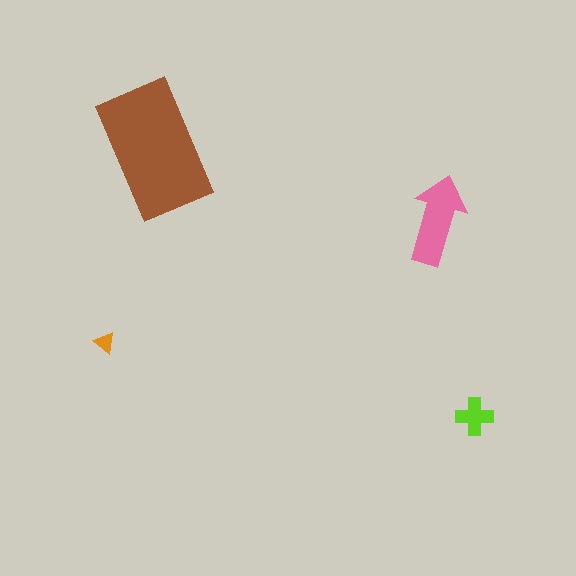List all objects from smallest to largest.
The orange triangle, the lime cross, the pink arrow, the brown rectangle.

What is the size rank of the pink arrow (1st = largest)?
2nd.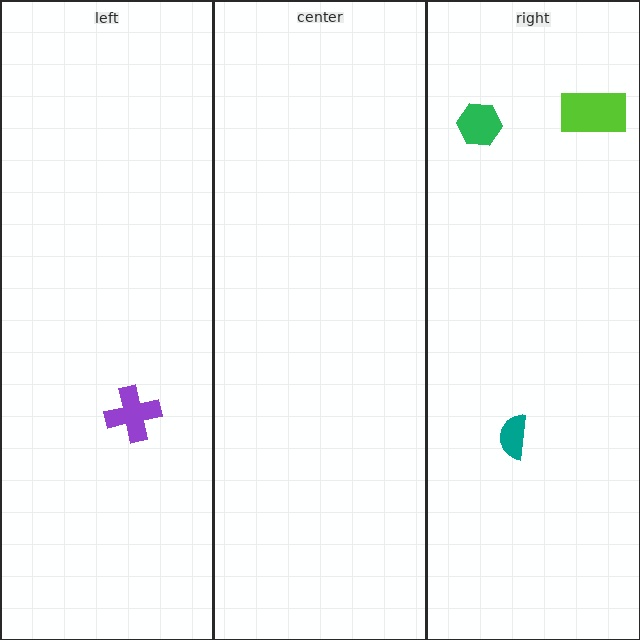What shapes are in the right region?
The teal semicircle, the lime rectangle, the green hexagon.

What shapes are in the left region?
The purple cross.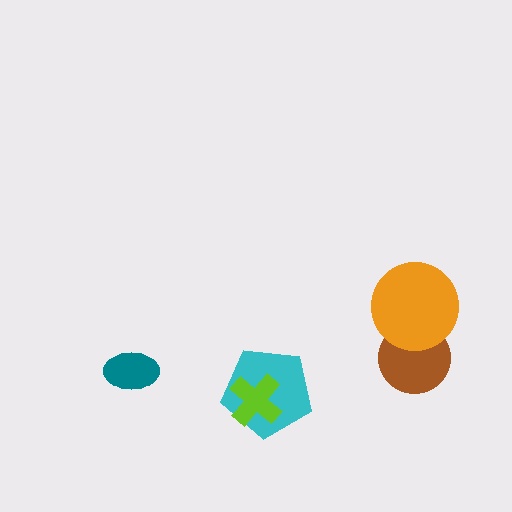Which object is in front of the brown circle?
The orange circle is in front of the brown circle.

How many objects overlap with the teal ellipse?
0 objects overlap with the teal ellipse.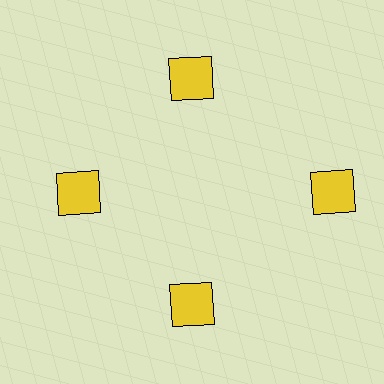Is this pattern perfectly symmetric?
No. The 4 yellow squares are arranged in a ring, but one element near the 3 o'clock position is pushed outward from the center, breaking the 4-fold rotational symmetry.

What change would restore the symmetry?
The symmetry would be restored by moving it inward, back onto the ring so that all 4 squares sit at equal angles and equal distance from the center.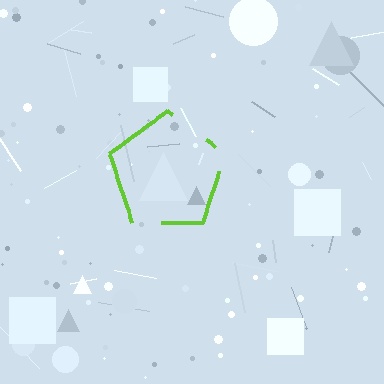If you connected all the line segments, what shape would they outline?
They would outline a pentagon.